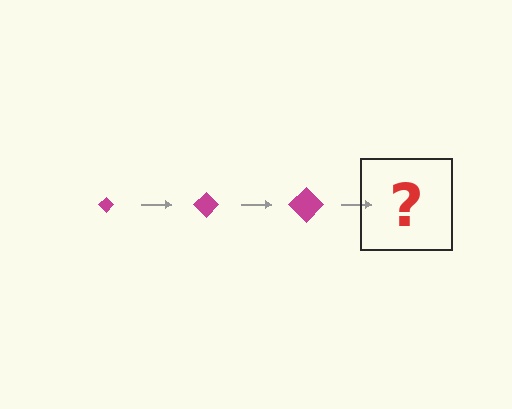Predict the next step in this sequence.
The next step is a magenta diamond, larger than the previous one.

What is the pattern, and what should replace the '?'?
The pattern is that the diamond gets progressively larger each step. The '?' should be a magenta diamond, larger than the previous one.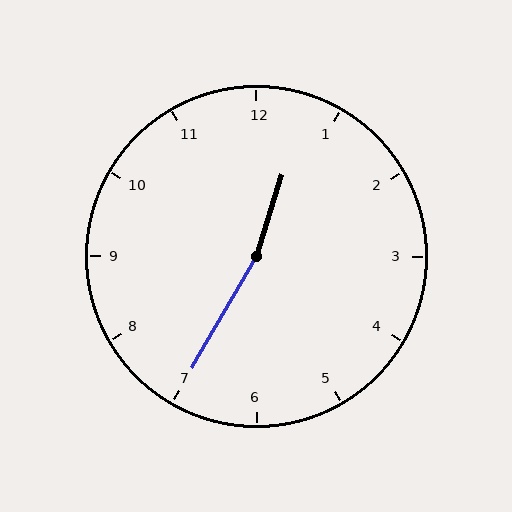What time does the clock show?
12:35.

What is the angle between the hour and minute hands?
Approximately 168 degrees.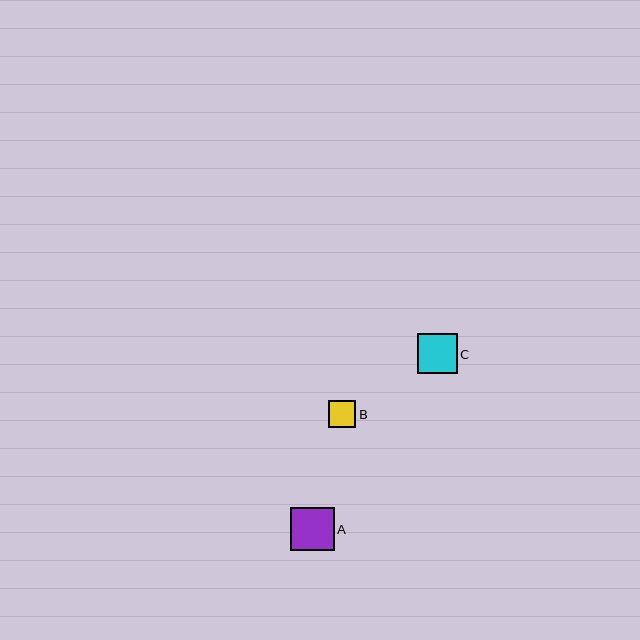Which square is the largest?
Square A is the largest with a size of approximately 43 pixels.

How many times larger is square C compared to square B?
Square C is approximately 1.4 times the size of square B.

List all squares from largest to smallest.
From largest to smallest: A, C, B.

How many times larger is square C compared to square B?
Square C is approximately 1.4 times the size of square B.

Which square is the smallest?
Square B is the smallest with a size of approximately 28 pixels.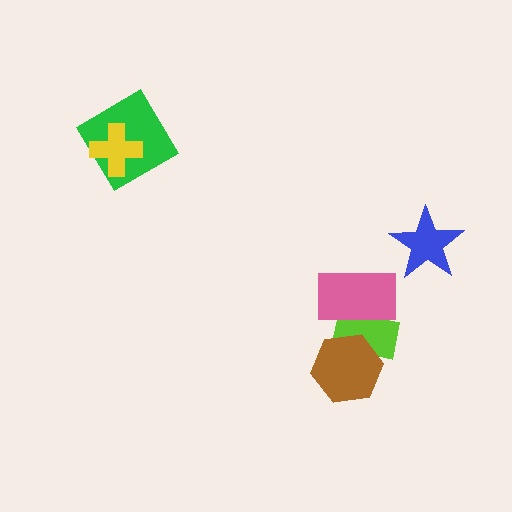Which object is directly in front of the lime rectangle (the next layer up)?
The brown hexagon is directly in front of the lime rectangle.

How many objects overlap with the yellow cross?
1 object overlaps with the yellow cross.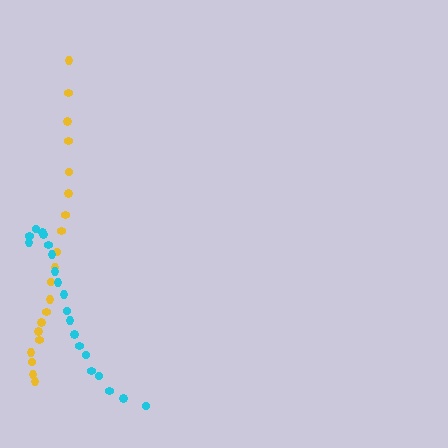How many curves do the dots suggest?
There are 2 distinct paths.